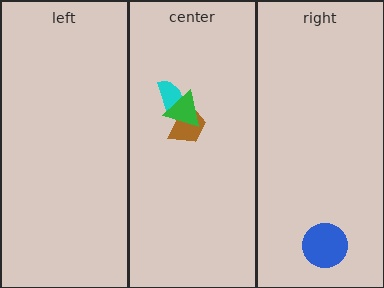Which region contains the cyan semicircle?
The center region.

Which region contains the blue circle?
The right region.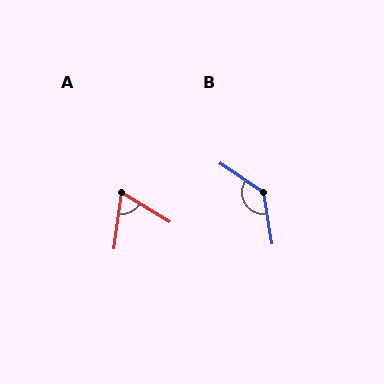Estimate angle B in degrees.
Approximately 134 degrees.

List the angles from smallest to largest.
A (66°), B (134°).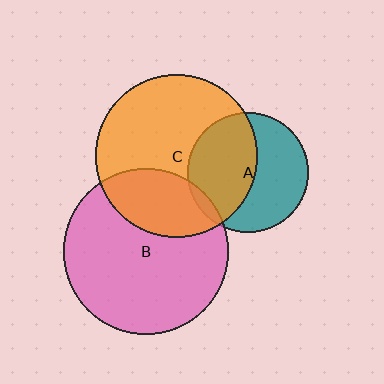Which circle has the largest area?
Circle B (pink).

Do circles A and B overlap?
Yes.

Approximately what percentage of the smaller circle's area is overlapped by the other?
Approximately 5%.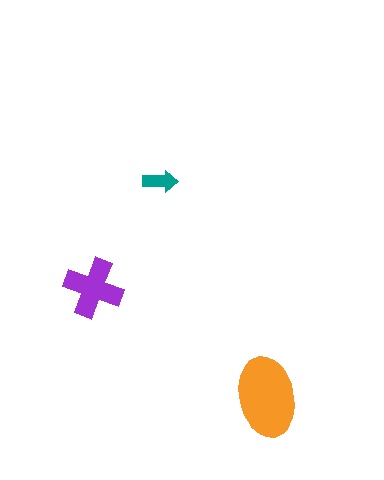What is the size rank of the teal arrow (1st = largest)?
3rd.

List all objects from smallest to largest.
The teal arrow, the purple cross, the orange ellipse.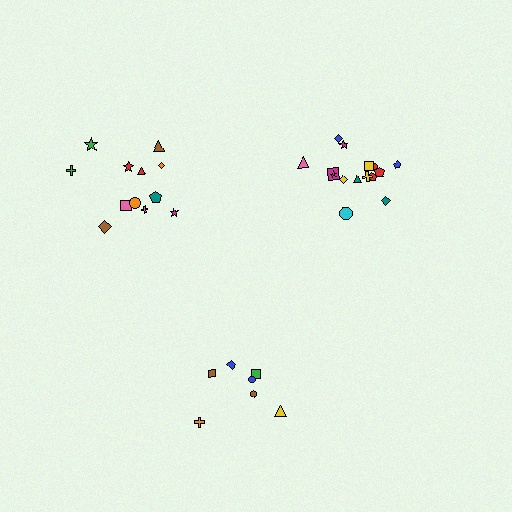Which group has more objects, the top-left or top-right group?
The top-right group.